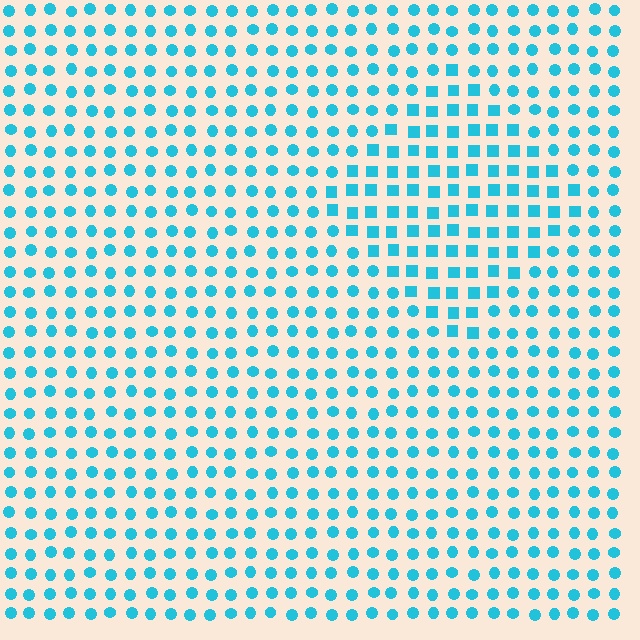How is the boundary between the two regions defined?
The boundary is defined by a change in element shape: squares inside vs. circles outside. All elements share the same color and spacing.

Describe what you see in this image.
The image is filled with small cyan elements arranged in a uniform grid. A diamond-shaped region contains squares, while the surrounding area contains circles. The boundary is defined purely by the change in element shape.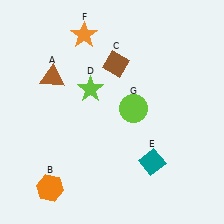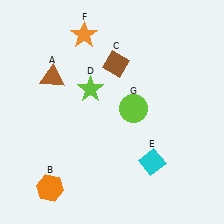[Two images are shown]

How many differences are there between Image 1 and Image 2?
There is 1 difference between the two images.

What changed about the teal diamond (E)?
In Image 1, E is teal. In Image 2, it changed to cyan.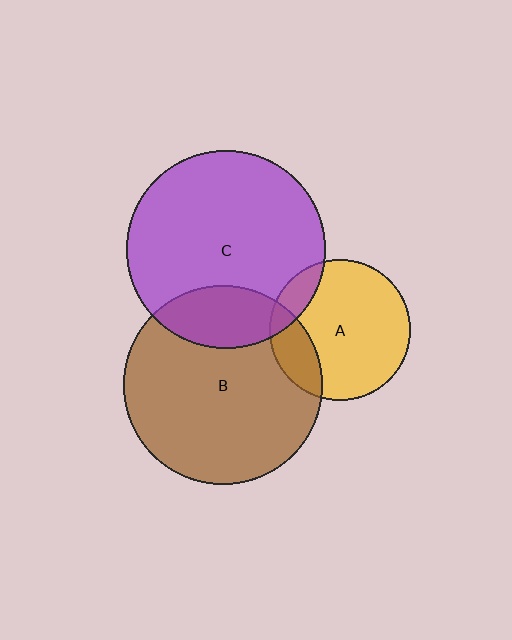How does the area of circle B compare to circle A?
Approximately 2.0 times.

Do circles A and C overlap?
Yes.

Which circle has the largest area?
Circle B (brown).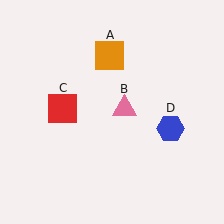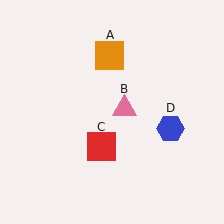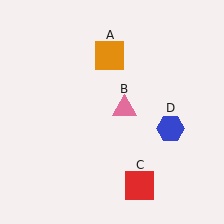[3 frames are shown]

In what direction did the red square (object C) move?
The red square (object C) moved down and to the right.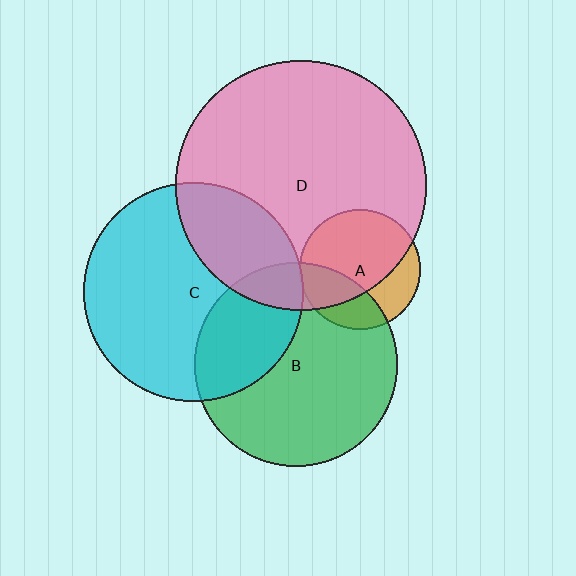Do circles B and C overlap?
Yes.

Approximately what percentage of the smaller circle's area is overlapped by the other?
Approximately 30%.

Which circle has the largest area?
Circle D (pink).